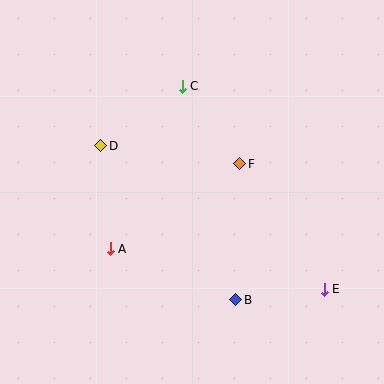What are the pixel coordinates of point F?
Point F is at (240, 164).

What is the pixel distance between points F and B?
The distance between F and B is 136 pixels.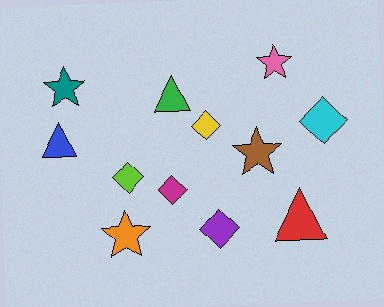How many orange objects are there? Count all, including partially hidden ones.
There is 1 orange object.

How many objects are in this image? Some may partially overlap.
There are 12 objects.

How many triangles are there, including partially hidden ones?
There are 3 triangles.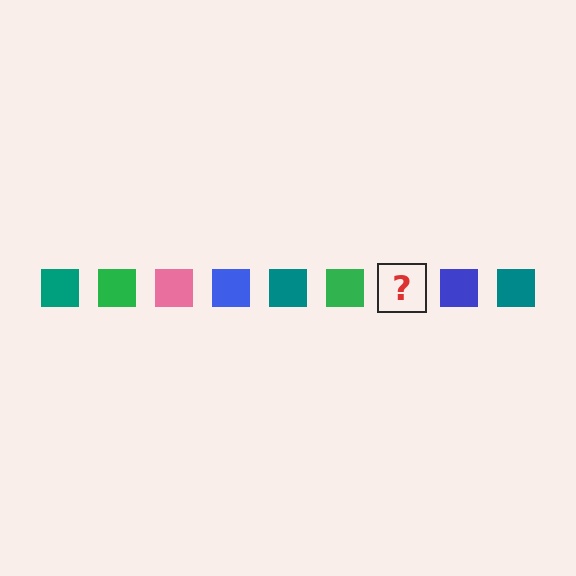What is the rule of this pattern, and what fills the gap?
The rule is that the pattern cycles through teal, green, pink, blue squares. The gap should be filled with a pink square.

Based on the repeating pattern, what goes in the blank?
The blank should be a pink square.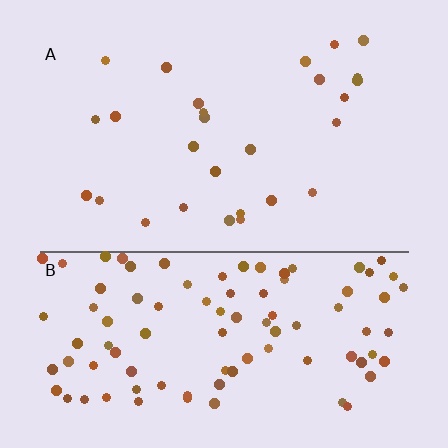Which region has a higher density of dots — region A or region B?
B (the bottom).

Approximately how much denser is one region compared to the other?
Approximately 3.6× — region B over region A.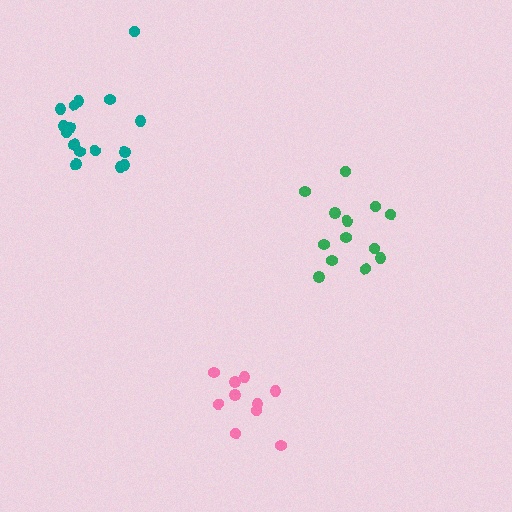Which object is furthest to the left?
The teal cluster is leftmost.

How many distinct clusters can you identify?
There are 3 distinct clusters.